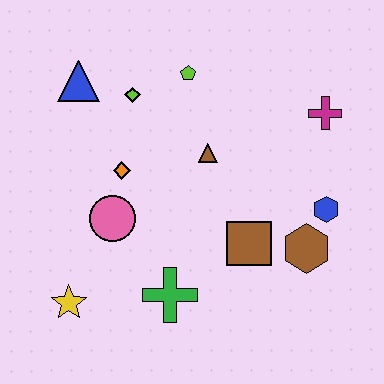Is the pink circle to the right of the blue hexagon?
No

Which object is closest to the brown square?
The brown hexagon is closest to the brown square.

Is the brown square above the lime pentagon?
No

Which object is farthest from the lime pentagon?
The yellow star is farthest from the lime pentagon.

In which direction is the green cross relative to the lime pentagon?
The green cross is below the lime pentagon.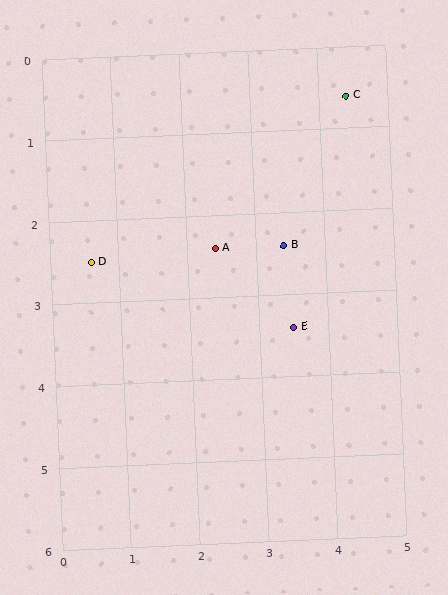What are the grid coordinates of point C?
Point C is at approximately (4.4, 0.6).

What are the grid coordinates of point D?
Point D is at approximately (0.6, 2.5).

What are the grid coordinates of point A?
Point A is at approximately (2.4, 2.4).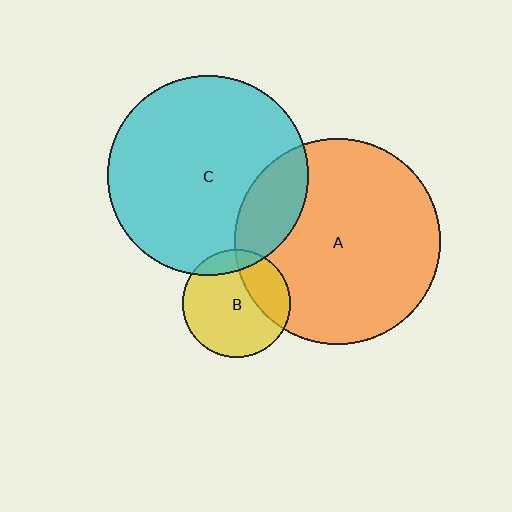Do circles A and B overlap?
Yes.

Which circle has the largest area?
Circle A (orange).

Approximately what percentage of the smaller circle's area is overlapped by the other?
Approximately 30%.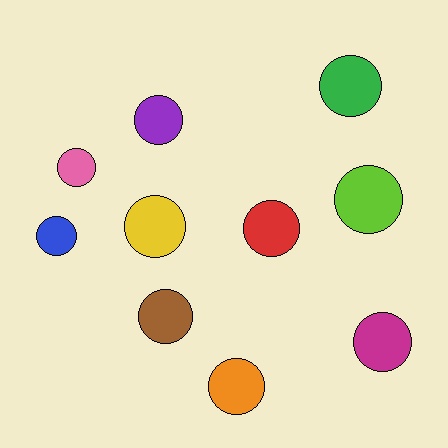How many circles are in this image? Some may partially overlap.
There are 10 circles.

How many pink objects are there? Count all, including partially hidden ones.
There is 1 pink object.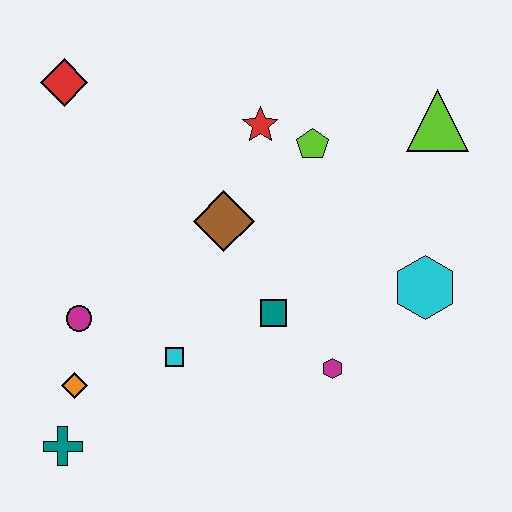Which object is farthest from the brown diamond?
The teal cross is farthest from the brown diamond.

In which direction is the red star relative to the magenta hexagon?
The red star is above the magenta hexagon.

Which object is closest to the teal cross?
The orange diamond is closest to the teal cross.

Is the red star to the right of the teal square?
No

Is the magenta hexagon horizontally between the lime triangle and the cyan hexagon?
No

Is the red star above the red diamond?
No